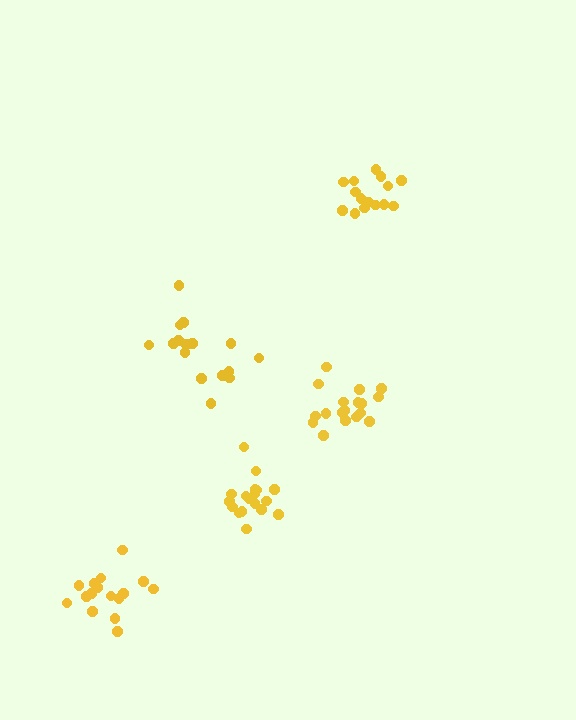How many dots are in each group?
Group 1: 15 dots, Group 2: 16 dots, Group 3: 16 dots, Group 4: 18 dots, Group 5: 18 dots (83 total).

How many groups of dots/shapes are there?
There are 5 groups.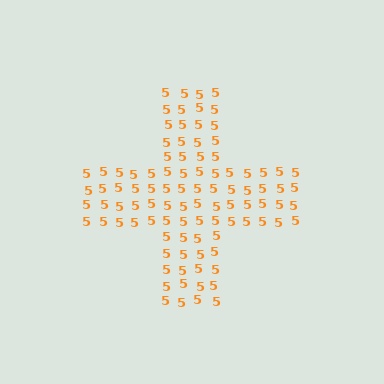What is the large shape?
The large shape is a cross.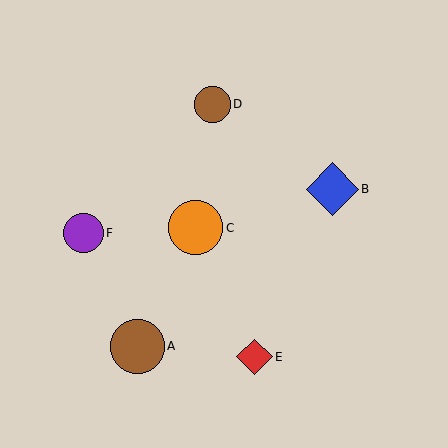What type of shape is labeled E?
Shape E is a red diamond.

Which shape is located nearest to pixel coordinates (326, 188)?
The blue diamond (labeled B) at (332, 189) is nearest to that location.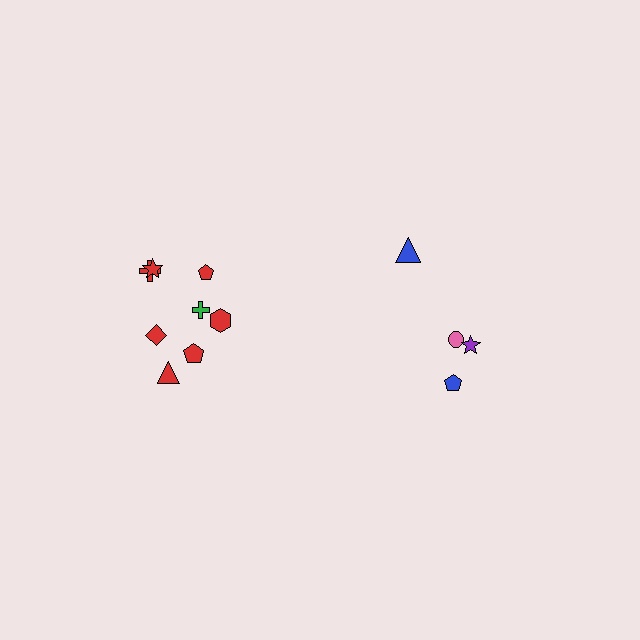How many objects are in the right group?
There are 4 objects.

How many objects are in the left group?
There are 8 objects.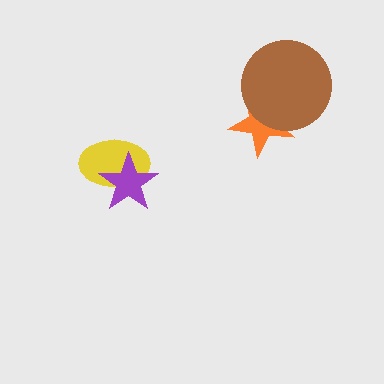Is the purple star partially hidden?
No, no other shape covers it.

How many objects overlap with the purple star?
1 object overlaps with the purple star.